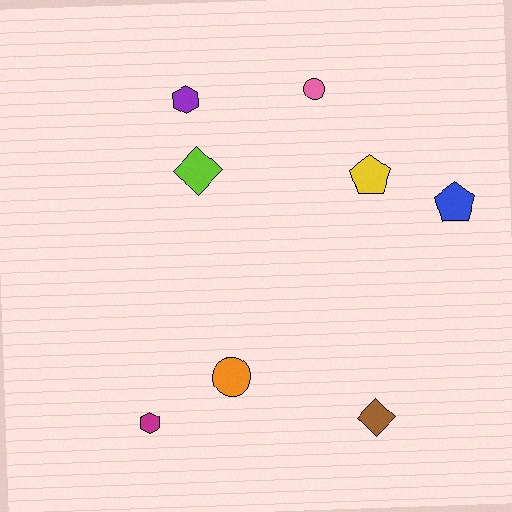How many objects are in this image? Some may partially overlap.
There are 8 objects.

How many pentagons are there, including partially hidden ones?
There are 2 pentagons.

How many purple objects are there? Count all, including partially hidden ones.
There is 1 purple object.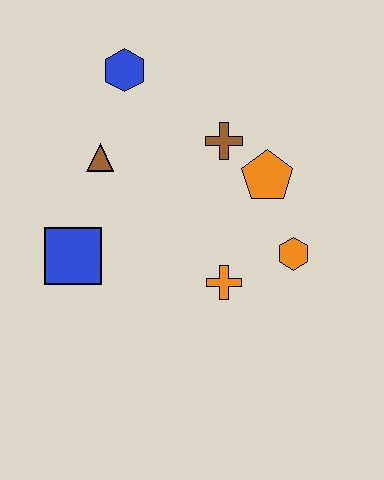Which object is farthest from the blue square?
The orange hexagon is farthest from the blue square.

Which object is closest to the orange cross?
The orange hexagon is closest to the orange cross.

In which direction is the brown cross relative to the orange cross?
The brown cross is above the orange cross.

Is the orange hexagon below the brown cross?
Yes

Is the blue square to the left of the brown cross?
Yes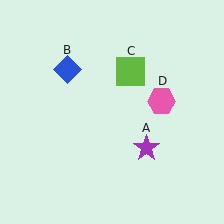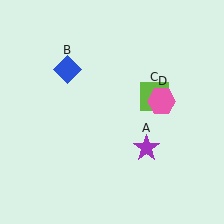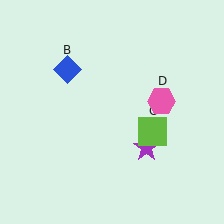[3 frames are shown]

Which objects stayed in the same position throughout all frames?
Purple star (object A) and blue diamond (object B) and pink hexagon (object D) remained stationary.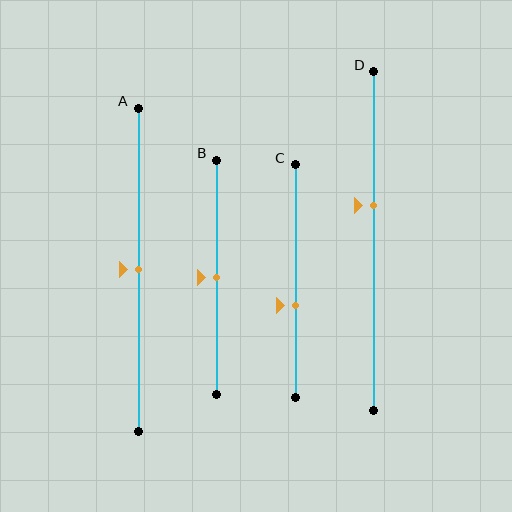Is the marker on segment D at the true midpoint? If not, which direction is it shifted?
No, the marker on segment D is shifted upward by about 10% of the segment length.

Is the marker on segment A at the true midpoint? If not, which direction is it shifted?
Yes, the marker on segment A is at the true midpoint.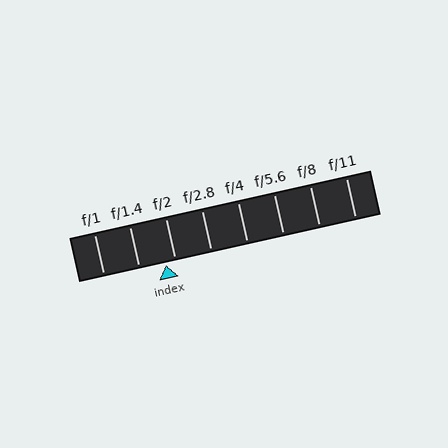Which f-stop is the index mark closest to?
The index mark is closest to f/2.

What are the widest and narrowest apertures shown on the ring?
The widest aperture shown is f/1 and the narrowest is f/11.